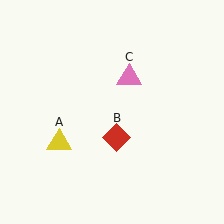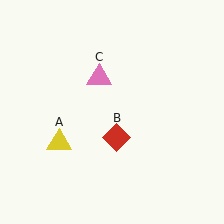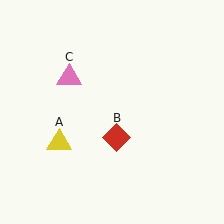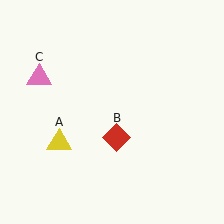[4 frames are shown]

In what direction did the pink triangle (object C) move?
The pink triangle (object C) moved left.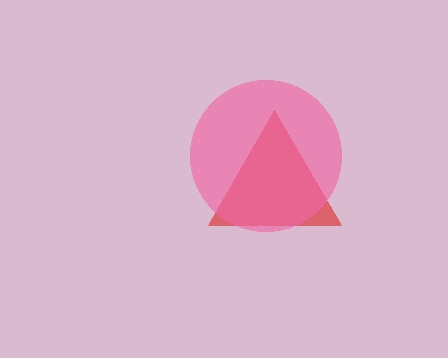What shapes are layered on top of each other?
The layered shapes are: a red triangle, a pink circle.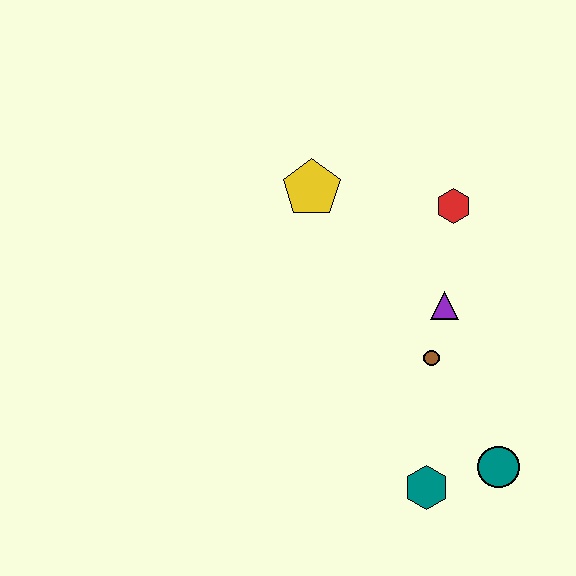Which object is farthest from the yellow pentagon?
The teal circle is farthest from the yellow pentagon.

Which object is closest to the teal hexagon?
The teal circle is closest to the teal hexagon.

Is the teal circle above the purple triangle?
No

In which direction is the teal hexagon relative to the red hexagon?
The teal hexagon is below the red hexagon.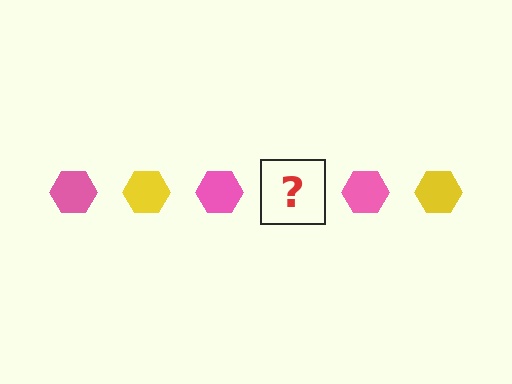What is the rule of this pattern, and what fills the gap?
The rule is that the pattern cycles through pink, yellow hexagons. The gap should be filled with a yellow hexagon.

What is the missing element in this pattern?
The missing element is a yellow hexagon.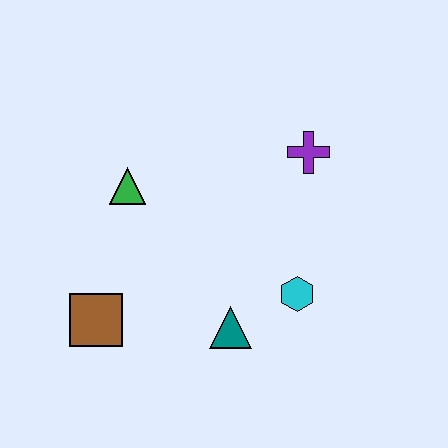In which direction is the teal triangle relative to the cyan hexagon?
The teal triangle is to the left of the cyan hexagon.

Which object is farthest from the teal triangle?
The purple cross is farthest from the teal triangle.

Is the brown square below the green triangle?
Yes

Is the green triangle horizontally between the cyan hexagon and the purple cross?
No